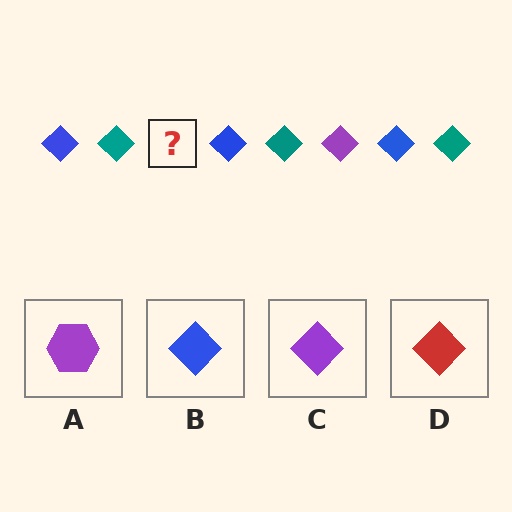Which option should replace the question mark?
Option C.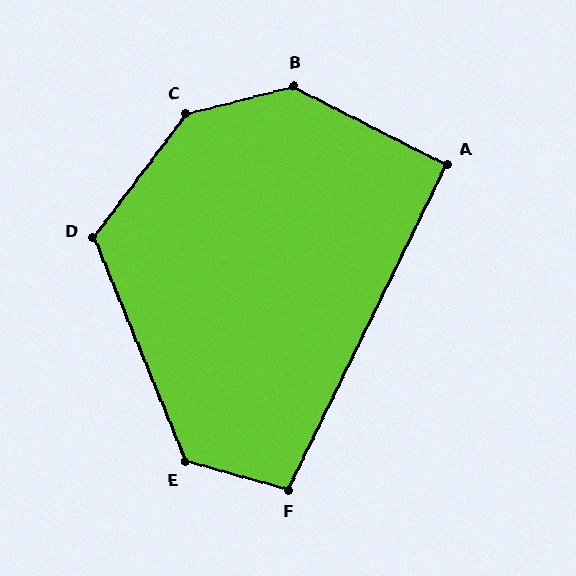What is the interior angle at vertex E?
Approximately 128 degrees (obtuse).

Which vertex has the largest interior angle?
C, at approximately 141 degrees.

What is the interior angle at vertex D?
Approximately 121 degrees (obtuse).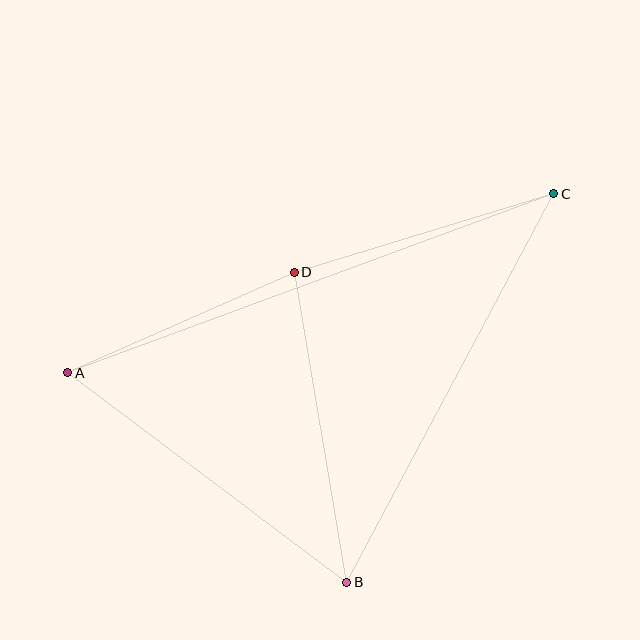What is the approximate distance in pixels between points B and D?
The distance between B and D is approximately 315 pixels.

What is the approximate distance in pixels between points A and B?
The distance between A and B is approximately 349 pixels.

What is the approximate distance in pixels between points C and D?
The distance between C and D is approximately 271 pixels.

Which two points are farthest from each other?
Points A and C are farthest from each other.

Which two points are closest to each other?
Points A and D are closest to each other.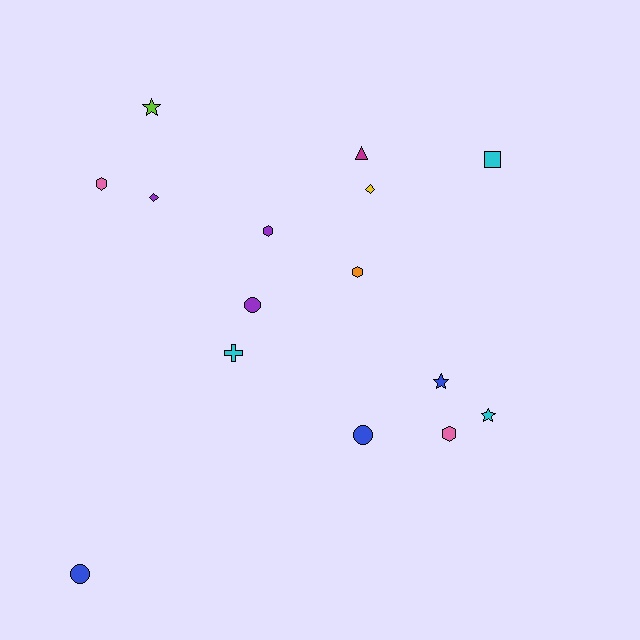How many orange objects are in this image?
There is 1 orange object.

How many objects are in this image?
There are 15 objects.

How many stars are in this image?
There are 3 stars.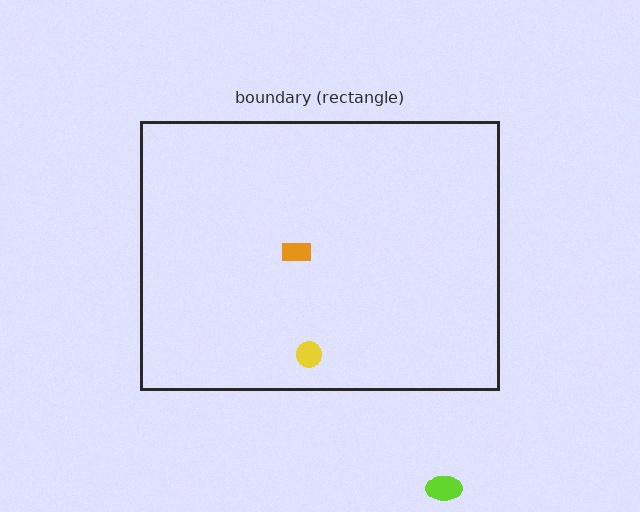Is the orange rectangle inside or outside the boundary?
Inside.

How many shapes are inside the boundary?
2 inside, 1 outside.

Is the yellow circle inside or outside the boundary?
Inside.